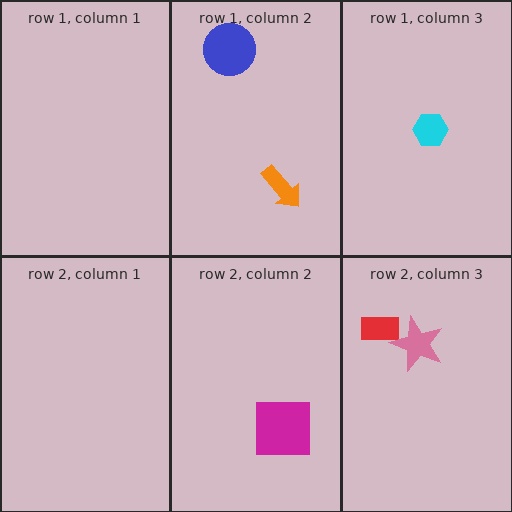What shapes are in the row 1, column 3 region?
The cyan hexagon.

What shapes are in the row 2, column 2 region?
The magenta square.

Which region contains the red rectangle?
The row 2, column 3 region.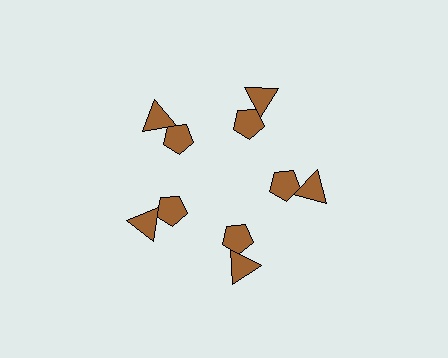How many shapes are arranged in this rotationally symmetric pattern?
There are 10 shapes, arranged in 5 groups of 2.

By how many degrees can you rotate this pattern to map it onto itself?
The pattern maps onto itself every 72 degrees of rotation.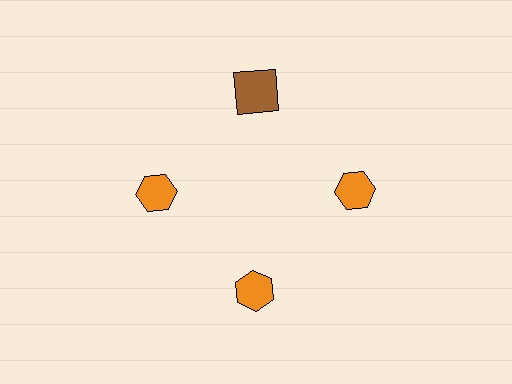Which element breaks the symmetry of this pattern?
The brown square at roughly the 12 o'clock position breaks the symmetry. All other shapes are orange hexagons.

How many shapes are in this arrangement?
There are 4 shapes arranged in a ring pattern.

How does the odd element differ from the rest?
It differs in both color (brown instead of orange) and shape (square instead of hexagon).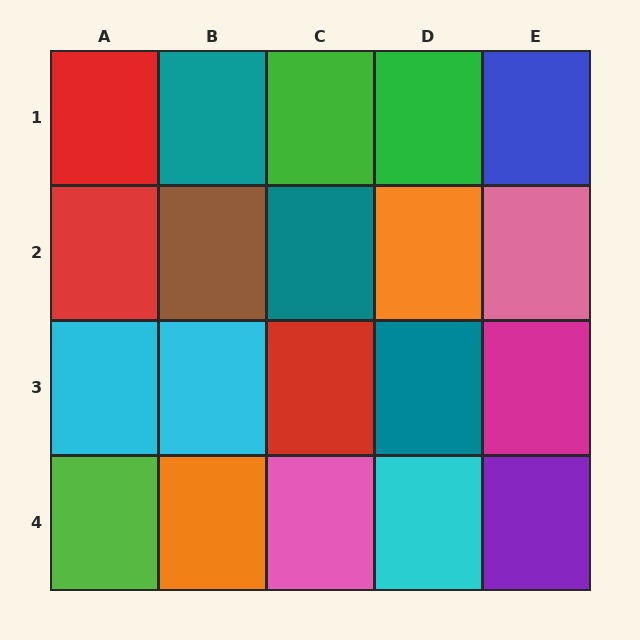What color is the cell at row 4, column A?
Lime.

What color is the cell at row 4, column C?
Pink.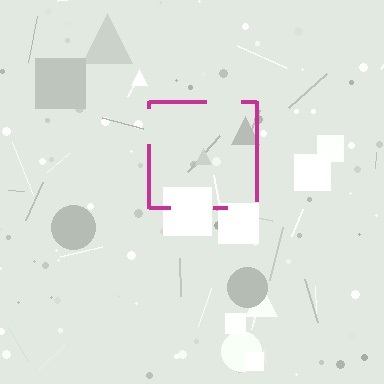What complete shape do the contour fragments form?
The contour fragments form a square.